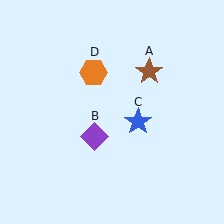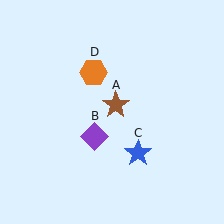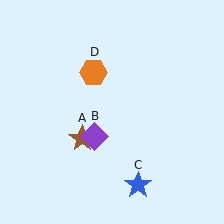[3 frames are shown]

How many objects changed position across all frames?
2 objects changed position: brown star (object A), blue star (object C).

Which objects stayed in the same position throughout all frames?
Purple diamond (object B) and orange hexagon (object D) remained stationary.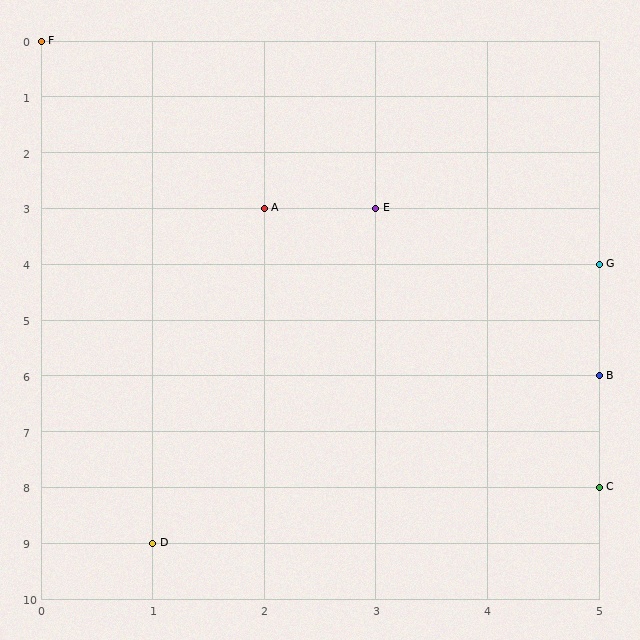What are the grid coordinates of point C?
Point C is at grid coordinates (5, 8).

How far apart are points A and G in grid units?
Points A and G are 3 columns and 1 row apart (about 3.2 grid units diagonally).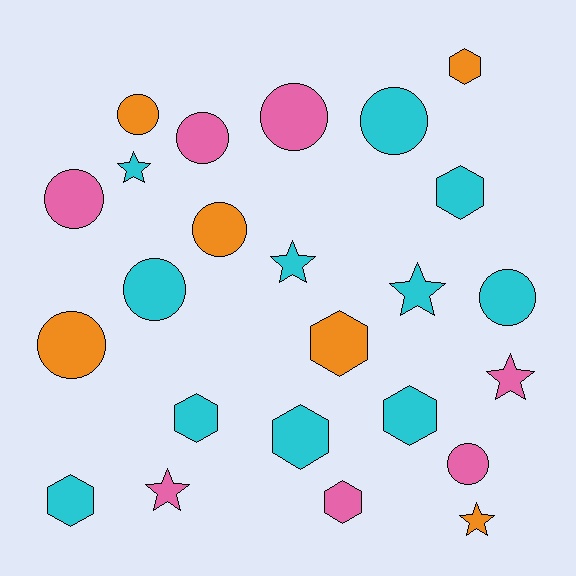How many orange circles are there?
There are 3 orange circles.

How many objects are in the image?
There are 24 objects.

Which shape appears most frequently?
Circle, with 10 objects.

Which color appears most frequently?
Cyan, with 11 objects.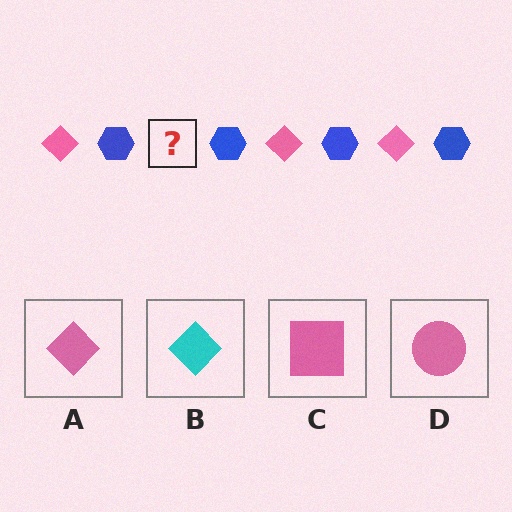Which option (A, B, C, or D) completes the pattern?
A.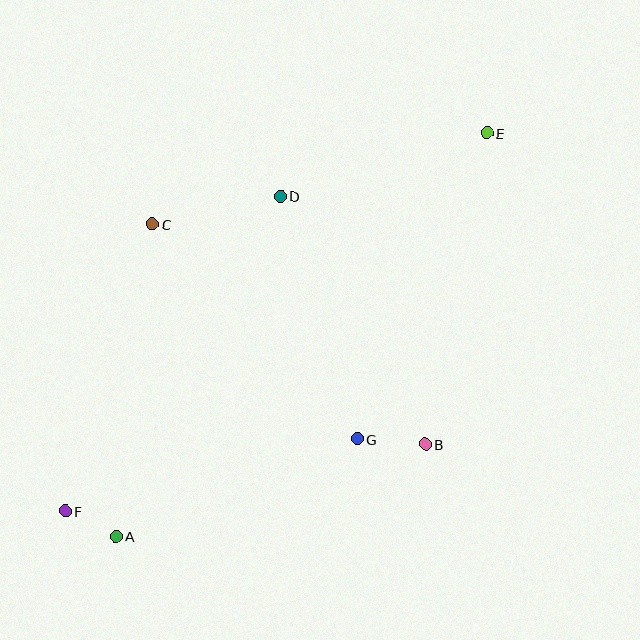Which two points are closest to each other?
Points A and F are closest to each other.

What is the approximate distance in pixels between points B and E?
The distance between B and E is approximately 317 pixels.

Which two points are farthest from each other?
Points E and F are farthest from each other.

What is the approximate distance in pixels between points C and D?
The distance between C and D is approximately 131 pixels.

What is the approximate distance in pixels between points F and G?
The distance between F and G is approximately 301 pixels.